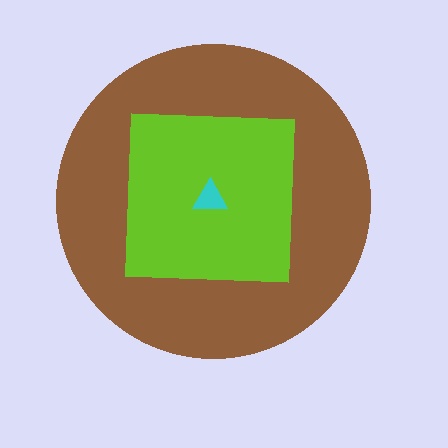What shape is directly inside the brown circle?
The lime square.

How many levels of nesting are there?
3.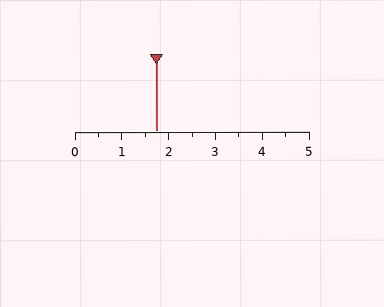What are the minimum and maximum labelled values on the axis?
The axis runs from 0 to 5.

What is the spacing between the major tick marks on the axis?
The major ticks are spaced 1 apart.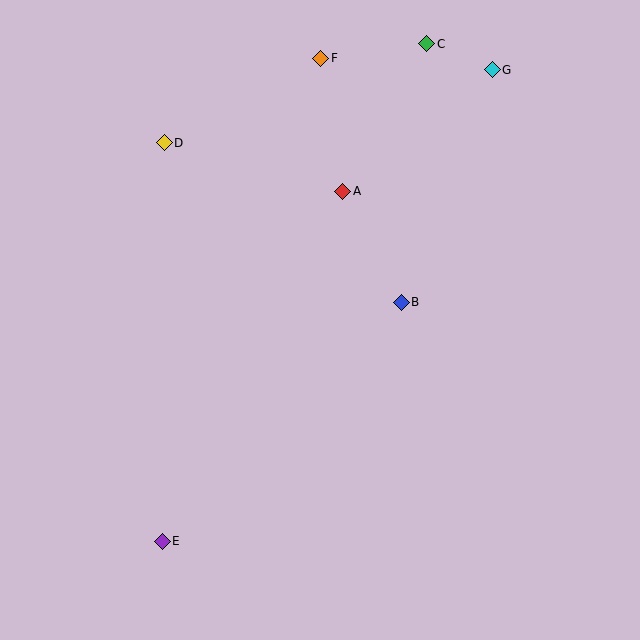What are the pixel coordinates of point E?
Point E is at (162, 541).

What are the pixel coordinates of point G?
Point G is at (492, 70).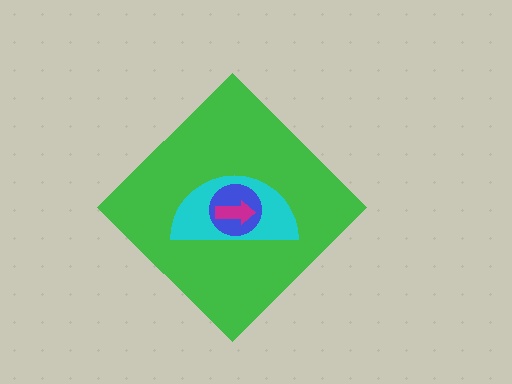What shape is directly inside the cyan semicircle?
The blue circle.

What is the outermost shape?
The green diamond.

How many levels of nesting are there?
4.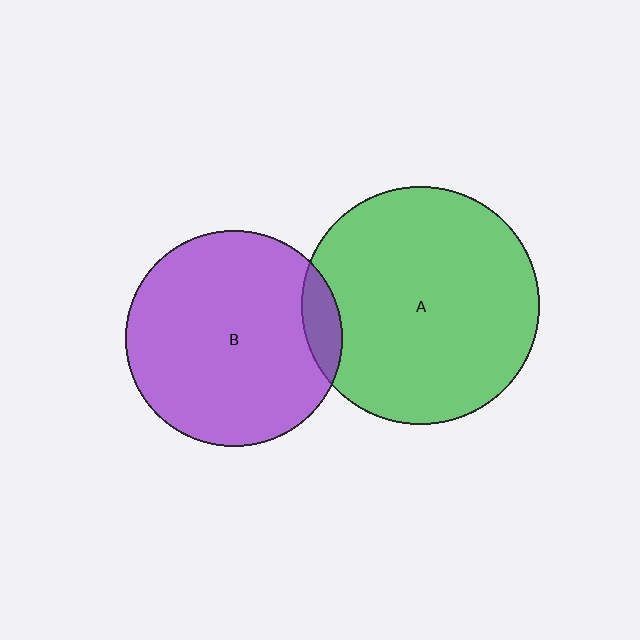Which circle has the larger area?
Circle A (green).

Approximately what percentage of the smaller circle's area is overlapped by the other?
Approximately 10%.